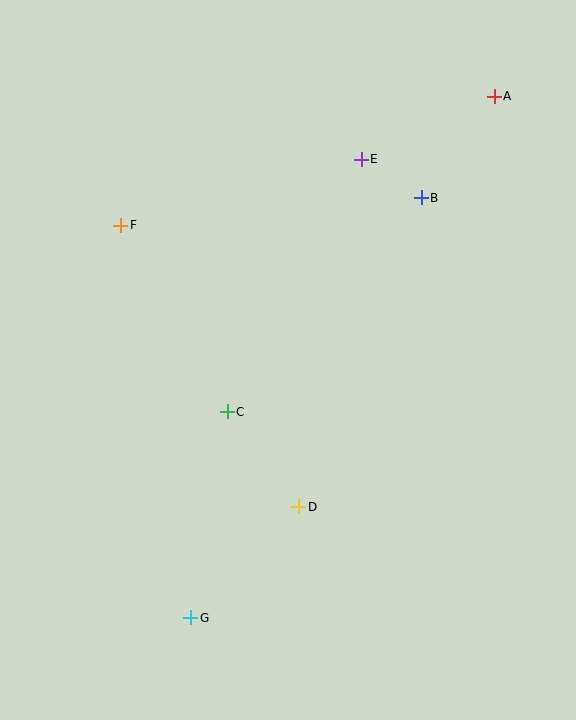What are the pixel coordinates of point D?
Point D is at (299, 507).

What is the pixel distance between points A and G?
The distance between A and G is 604 pixels.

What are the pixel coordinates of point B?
Point B is at (421, 198).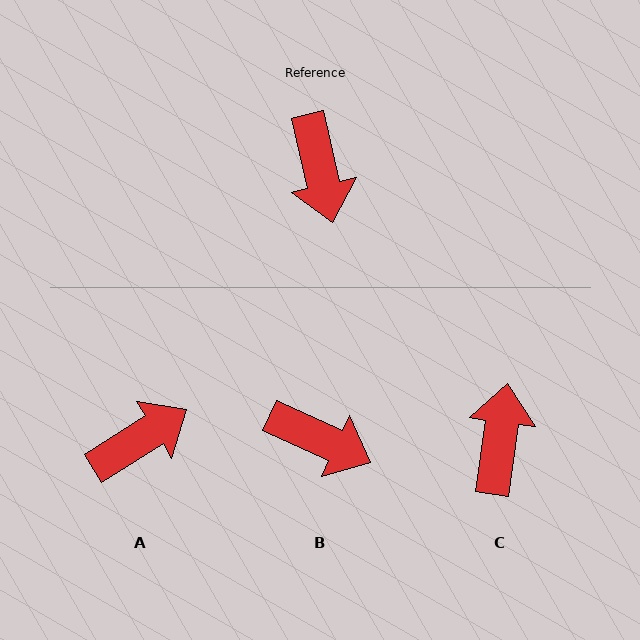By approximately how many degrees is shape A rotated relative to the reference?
Approximately 109 degrees counter-clockwise.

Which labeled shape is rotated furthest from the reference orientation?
C, about 159 degrees away.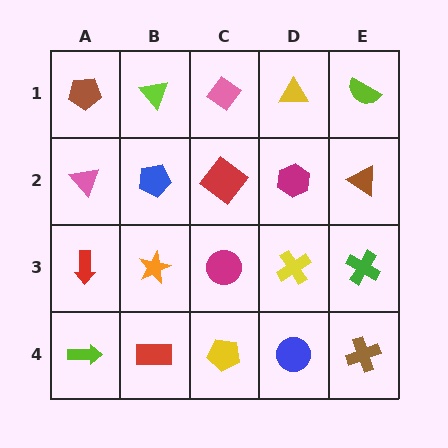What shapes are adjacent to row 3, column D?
A magenta hexagon (row 2, column D), a blue circle (row 4, column D), a magenta circle (row 3, column C), a green cross (row 3, column E).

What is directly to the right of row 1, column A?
A lime triangle.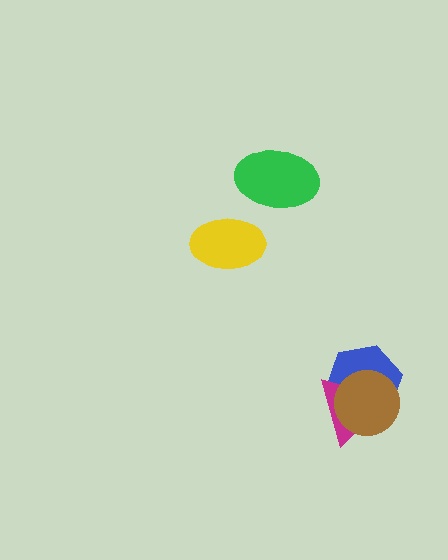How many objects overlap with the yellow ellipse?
0 objects overlap with the yellow ellipse.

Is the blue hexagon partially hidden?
Yes, it is partially covered by another shape.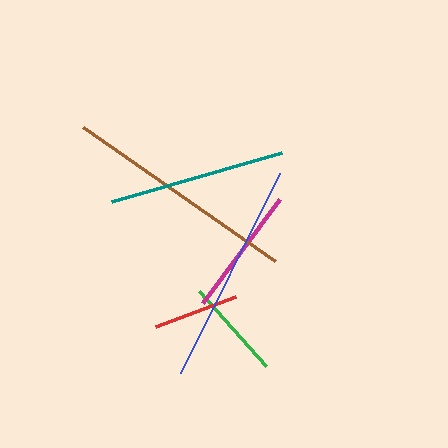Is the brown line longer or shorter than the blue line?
The brown line is longer than the blue line.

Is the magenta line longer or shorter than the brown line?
The brown line is longer than the magenta line.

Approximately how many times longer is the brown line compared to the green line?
The brown line is approximately 2.3 times the length of the green line.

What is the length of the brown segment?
The brown segment is approximately 234 pixels long.